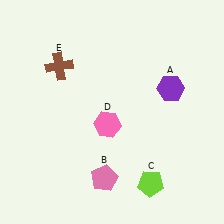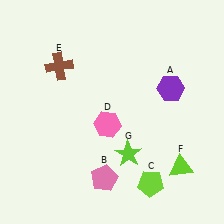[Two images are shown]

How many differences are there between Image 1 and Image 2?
There are 2 differences between the two images.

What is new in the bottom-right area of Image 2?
A lime triangle (F) was added in the bottom-right area of Image 2.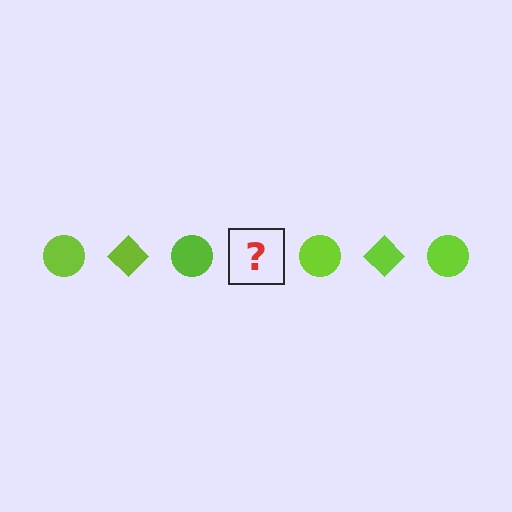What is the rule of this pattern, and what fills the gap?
The rule is that the pattern cycles through circle, diamond shapes in lime. The gap should be filled with a lime diamond.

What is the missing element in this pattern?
The missing element is a lime diamond.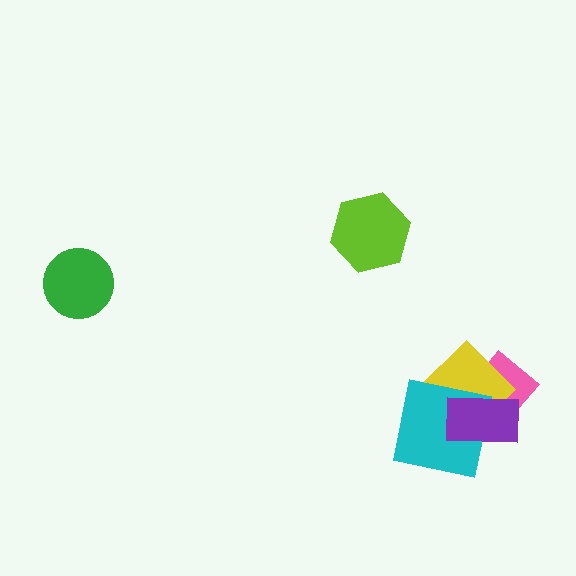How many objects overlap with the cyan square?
2 objects overlap with the cyan square.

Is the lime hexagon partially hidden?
No, no other shape covers it.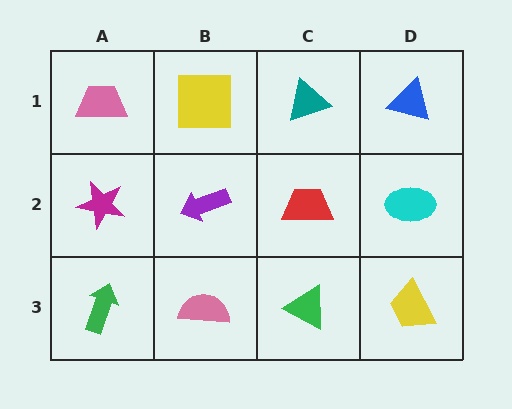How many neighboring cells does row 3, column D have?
2.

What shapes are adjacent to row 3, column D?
A cyan ellipse (row 2, column D), a green triangle (row 3, column C).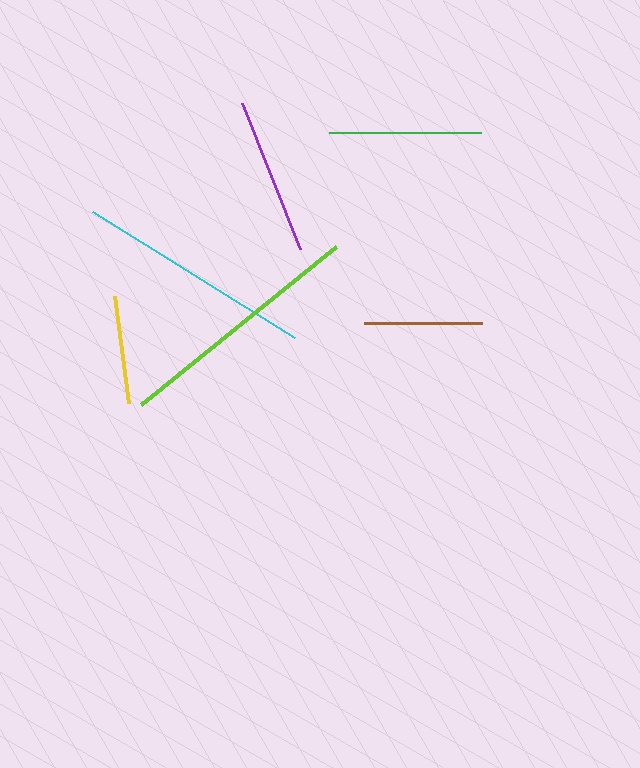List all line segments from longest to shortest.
From longest to shortest: lime, cyan, purple, green, brown, yellow.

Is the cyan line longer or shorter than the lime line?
The lime line is longer than the cyan line.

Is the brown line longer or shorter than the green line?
The green line is longer than the brown line.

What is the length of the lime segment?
The lime segment is approximately 251 pixels long.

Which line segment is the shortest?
The yellow line is the shortest at approximately 108 pixels.